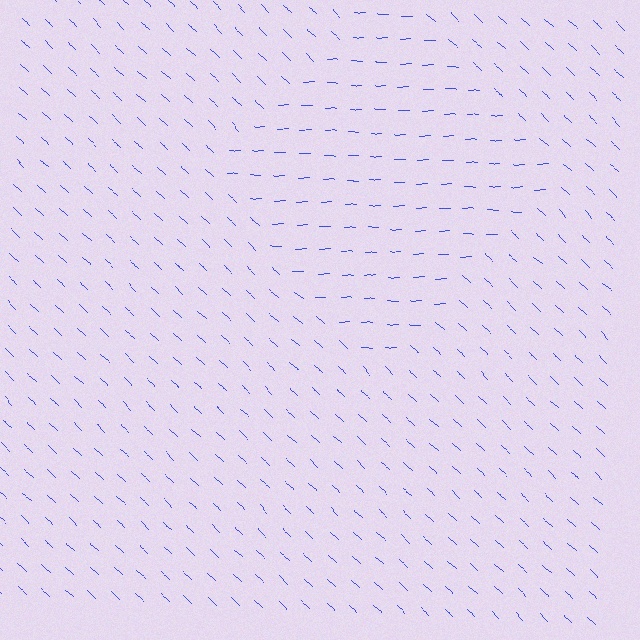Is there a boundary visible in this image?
Yes, there is a texture boundary formed by a change in line orientation.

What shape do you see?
I see a diamond.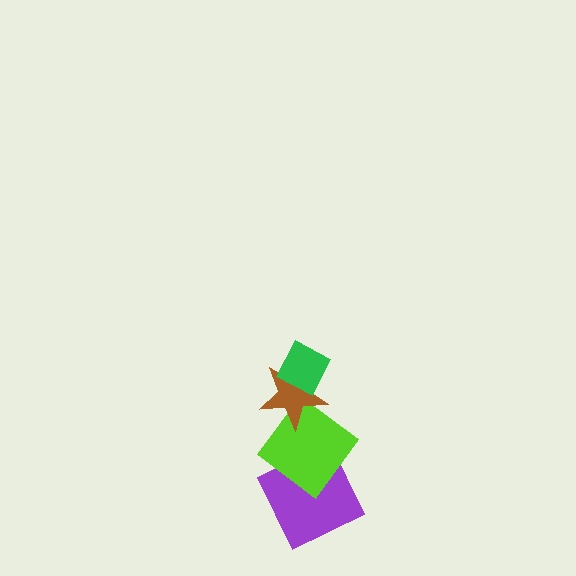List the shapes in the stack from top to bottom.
From top to bottom: the green diamond, the brown star, the lime diamond, the purple square.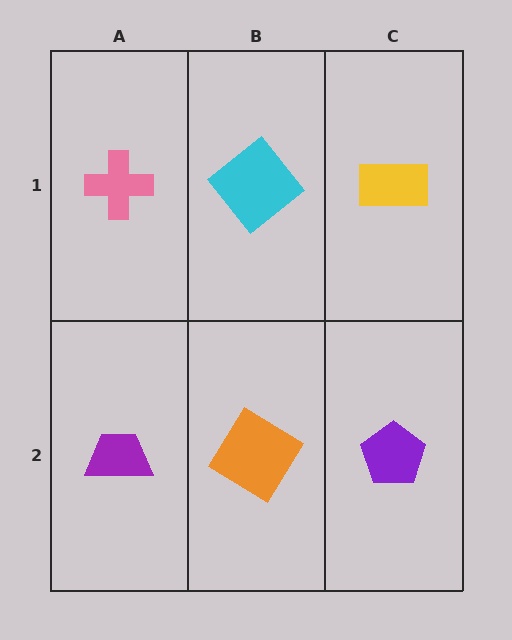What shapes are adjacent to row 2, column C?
A yellow rectangle (row 1, column C), an orange diamond (row 2, column B).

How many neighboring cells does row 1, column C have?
2.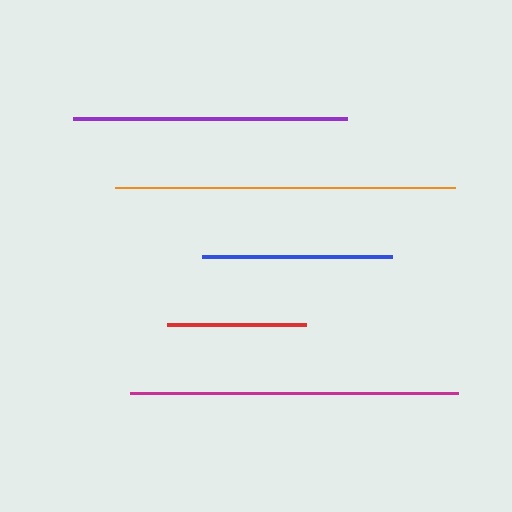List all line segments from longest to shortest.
From longest to shortest: orange, magenta, purple, blue, red.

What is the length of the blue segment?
The blue segment is approximately 190 pixels long.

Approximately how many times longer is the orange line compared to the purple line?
The orange line is approximately 1.2 times the length of the purple line.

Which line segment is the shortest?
The red line is the shortest at approximately 138 pixels.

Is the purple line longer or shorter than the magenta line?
The magenta line is longer than the purple line.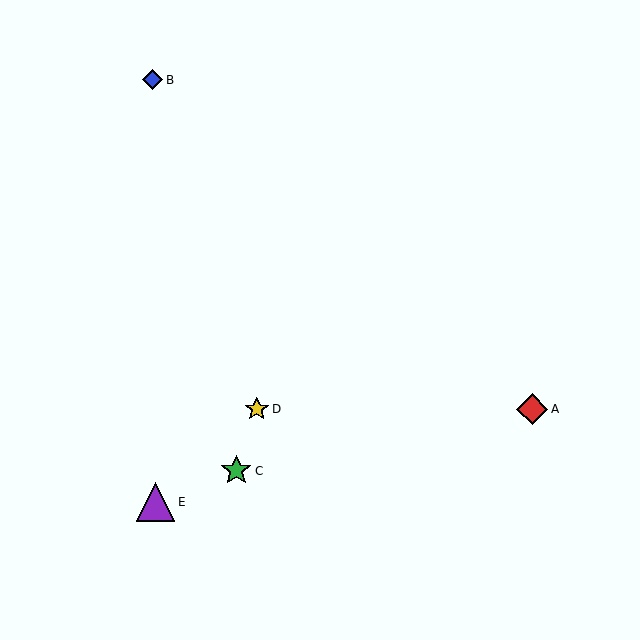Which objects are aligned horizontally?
Objects A, D are aligned horizontally.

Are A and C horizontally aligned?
No, A is at y≈409 and C is at y≈471.